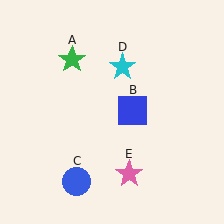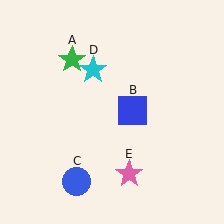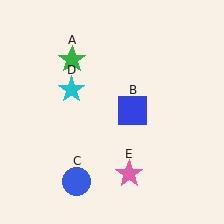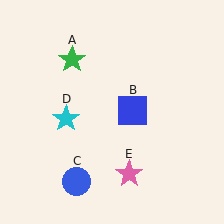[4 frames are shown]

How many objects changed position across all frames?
1 object changed position: cyan star (object D).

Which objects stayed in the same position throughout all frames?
Green star (object A) and blue square (object B) and blue circle (object C) and pink star (object E) remained stationary.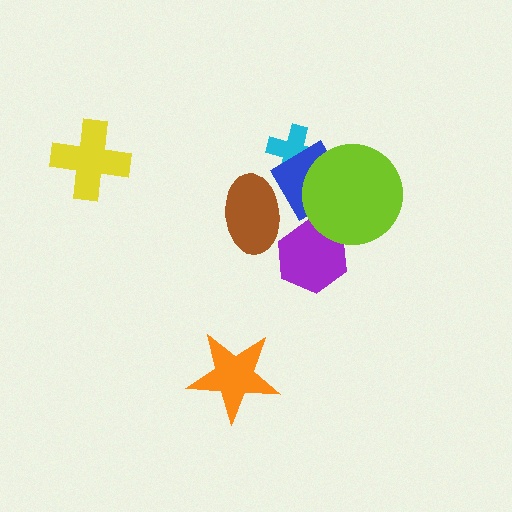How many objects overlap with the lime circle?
2 objects overlap with the lime circle.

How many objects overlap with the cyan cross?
1 object overlaps with the cyan cross.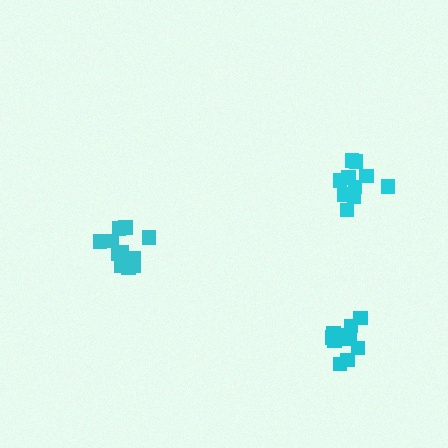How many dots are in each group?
Group 1: 12 dots, Group 2: 10 dots, Group 3: 10 dots (32 total).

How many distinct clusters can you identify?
There are 3 distinct clusters.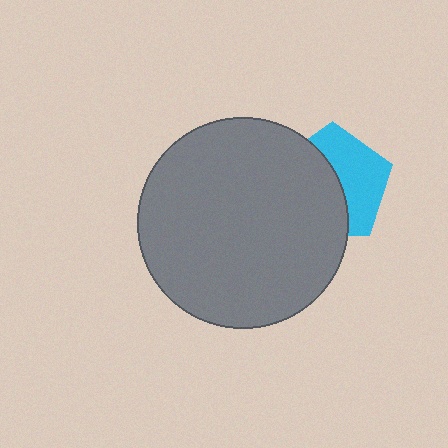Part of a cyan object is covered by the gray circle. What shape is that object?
It is a pentagon.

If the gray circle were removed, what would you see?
You would see the complete cyan pentagon.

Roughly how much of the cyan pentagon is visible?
About half of it is visible (roughly 47%).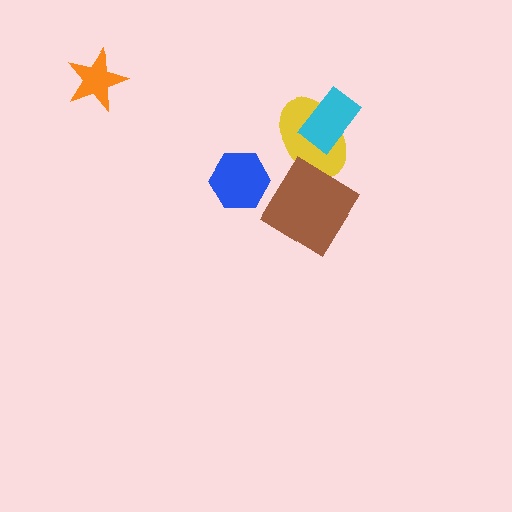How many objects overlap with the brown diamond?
1 object overlaps with the brown diamond.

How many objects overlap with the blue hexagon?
0 objects overlap with the blue hexagon.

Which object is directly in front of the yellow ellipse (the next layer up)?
The cyan rectangle is directly in front of the yellow ellipse.